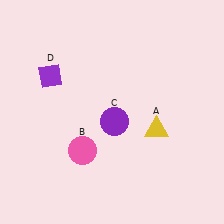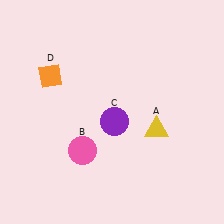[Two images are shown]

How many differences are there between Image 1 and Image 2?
There is 1 difference between the two images.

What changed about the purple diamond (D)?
In Image 1, D is purple. In Image 2, it changed to orange.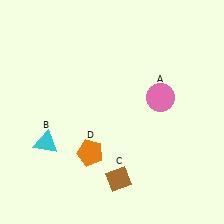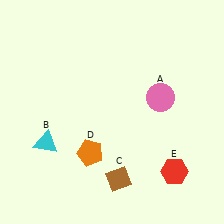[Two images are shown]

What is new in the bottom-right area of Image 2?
A red hexagon (E) was added in the bottom-right area of Image 2.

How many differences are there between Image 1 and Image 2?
There is 1 difference between the two images.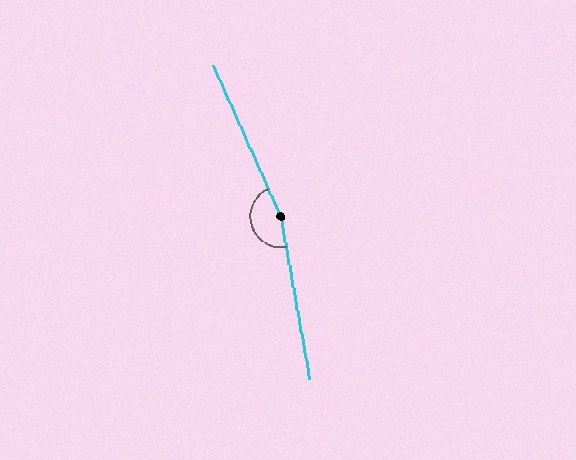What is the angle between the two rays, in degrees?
Approximately 166 degrees.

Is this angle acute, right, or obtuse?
It is obtuse.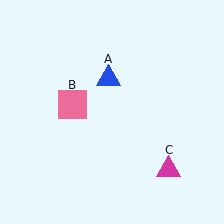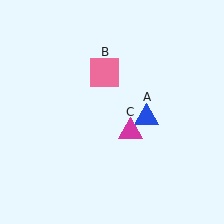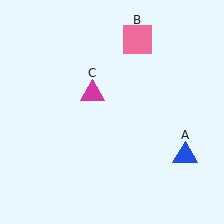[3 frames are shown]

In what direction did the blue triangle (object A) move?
The blue triangle (object A) moved down and to the right.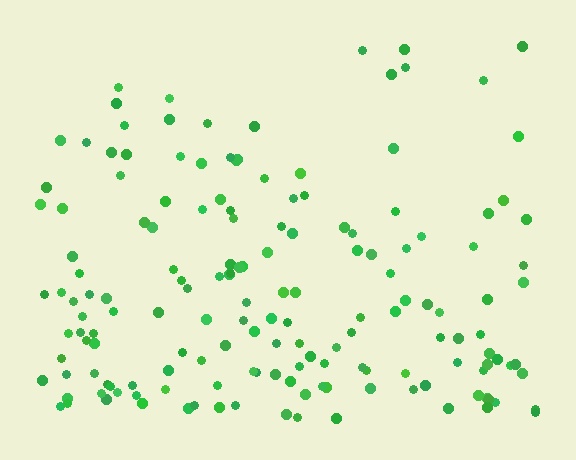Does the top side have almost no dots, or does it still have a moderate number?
Still a moderate number, just noticeably fewer than the bottom.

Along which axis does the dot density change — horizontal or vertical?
Vertical.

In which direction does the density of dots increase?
From top to bottom, with the bottom side densest.